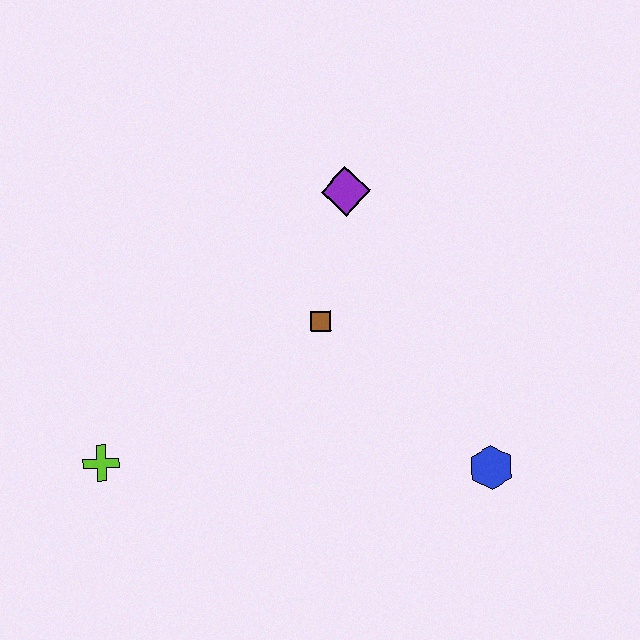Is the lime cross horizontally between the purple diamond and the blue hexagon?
No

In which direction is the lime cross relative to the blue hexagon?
The lime cross is to the left of the blue hexagon.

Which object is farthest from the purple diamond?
The lime cross is farthest from the purple diamond.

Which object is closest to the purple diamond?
The brown square is closest to the purple diamond.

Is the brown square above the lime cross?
Yes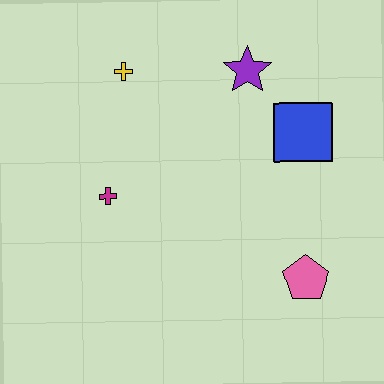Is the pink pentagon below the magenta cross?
Yes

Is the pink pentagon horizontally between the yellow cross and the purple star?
No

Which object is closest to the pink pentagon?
The blue square is closest to the pink pentagon.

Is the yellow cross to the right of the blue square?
No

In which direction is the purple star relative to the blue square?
The purple star is above the blue square.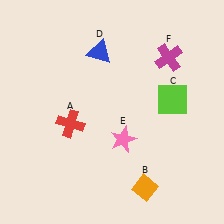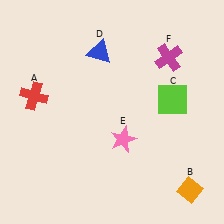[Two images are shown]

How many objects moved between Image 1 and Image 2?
2 objects moved between the two images.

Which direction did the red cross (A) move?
The red cross (A) moved left.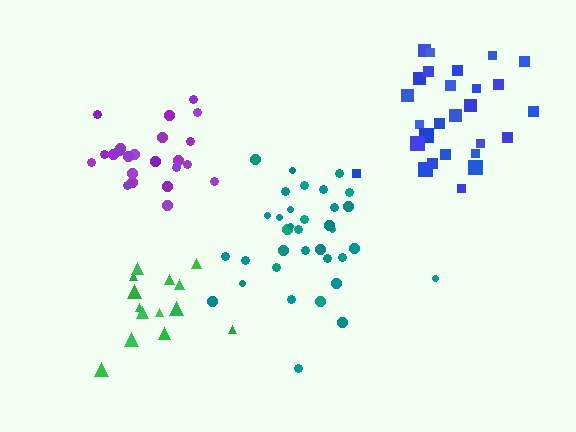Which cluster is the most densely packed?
Blue.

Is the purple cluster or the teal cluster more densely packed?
Teal.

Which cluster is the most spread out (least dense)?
Green.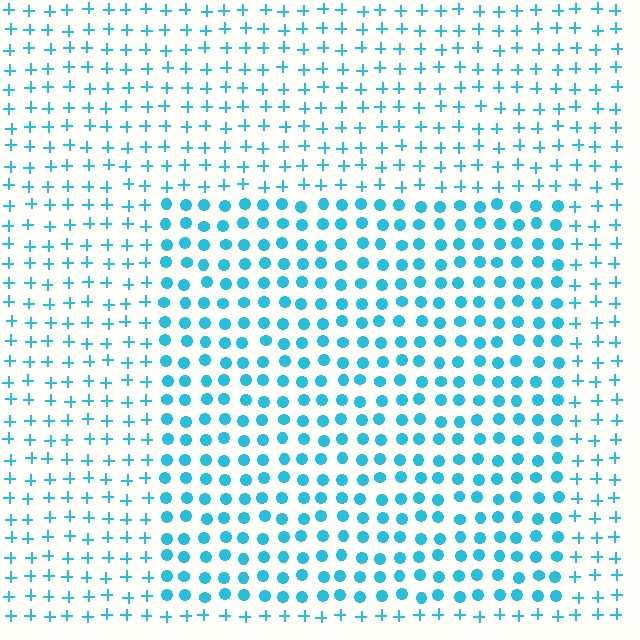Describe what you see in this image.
The image is filled with small cyan elements arranged in a uniform grid. A rectangle-shaped region contains circles, while the surrounding area contains plus signs. The boundary is defined purely by the change in element shape.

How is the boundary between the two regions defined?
The boundary is defined by a change in element shape: circles inside vs. plus signs outside. All elements share the same color and spacing.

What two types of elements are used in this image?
The image uses circles inside the rectangle region and plus signs outside it.